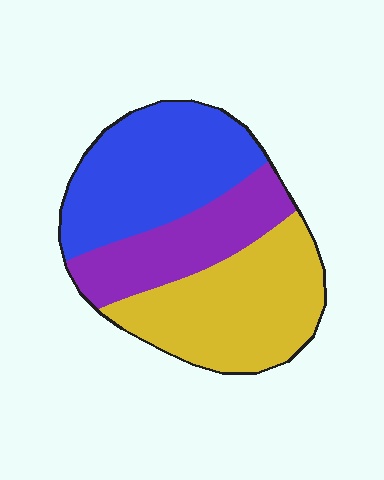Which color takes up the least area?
Purple, at roughly 25%.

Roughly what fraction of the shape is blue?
Blue takes up between a third and a half of the shape.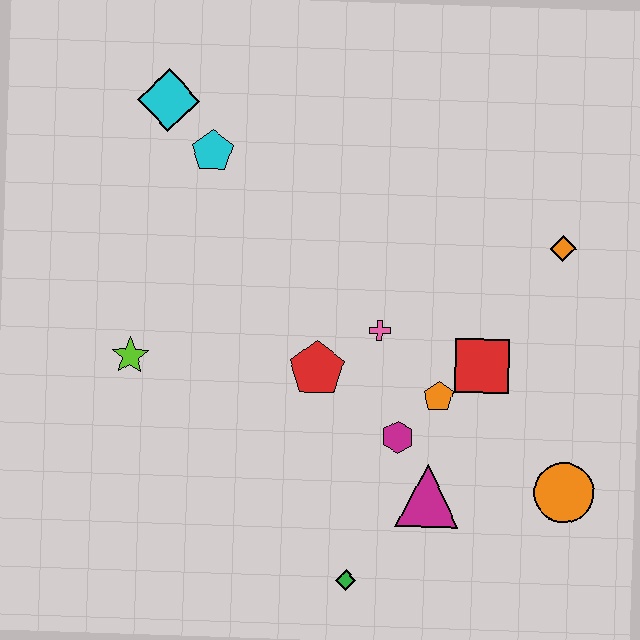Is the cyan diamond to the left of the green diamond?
Yes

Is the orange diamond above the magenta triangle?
Yes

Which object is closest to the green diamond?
The magenta triangle is closest to the green diamond.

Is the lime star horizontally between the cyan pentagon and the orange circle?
No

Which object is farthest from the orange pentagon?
The cyan diamond is farthest from the orange pentagon.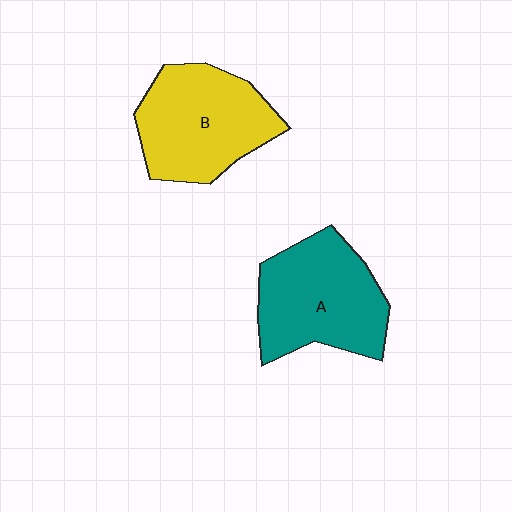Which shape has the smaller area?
Shape B (yellow).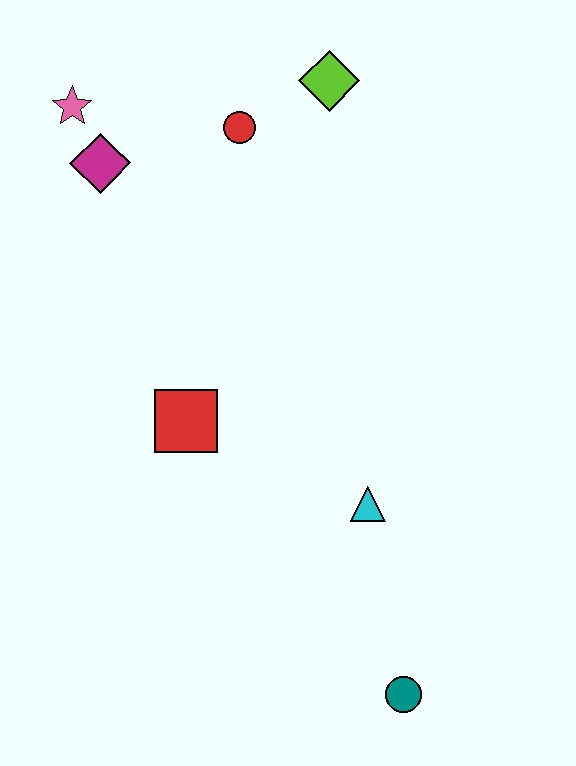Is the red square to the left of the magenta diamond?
No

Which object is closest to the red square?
The cyan triangle is closest to the red square.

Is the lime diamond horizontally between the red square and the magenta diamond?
No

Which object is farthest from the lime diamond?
The teal circle is farthest from the lime diamond.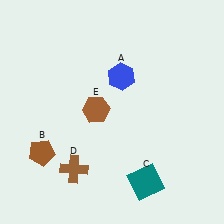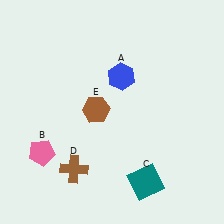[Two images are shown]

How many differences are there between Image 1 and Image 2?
There is 1 difference between the two images.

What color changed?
The pentagon (B) changed from brown in Image 1 to pink in Image 2.